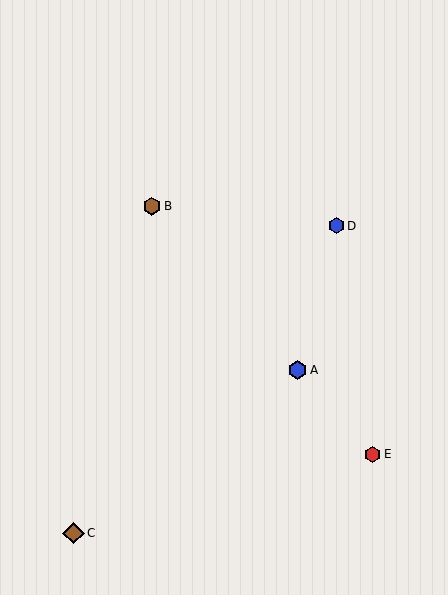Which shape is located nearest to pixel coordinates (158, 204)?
The brown hexagon (labeled B) at (152, 206) is nearest to that location.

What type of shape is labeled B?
Shape B is a brown hexagon.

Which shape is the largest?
The brown diamond (labeled C) is the largest.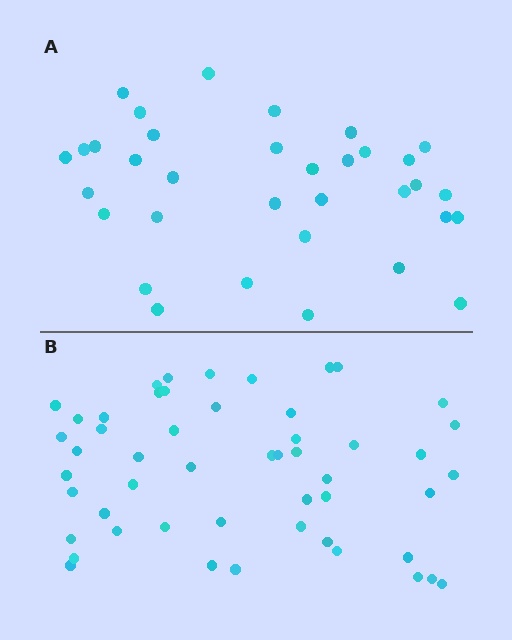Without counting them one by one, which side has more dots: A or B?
Region B (the bottom region) has more dots.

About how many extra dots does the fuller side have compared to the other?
Region B has approximately 15 more dots than region A.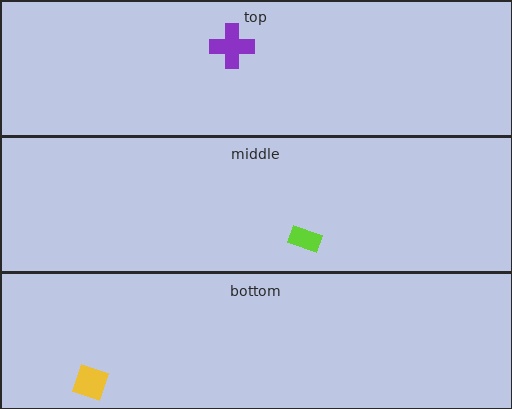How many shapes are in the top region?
1.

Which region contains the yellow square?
The bottom region.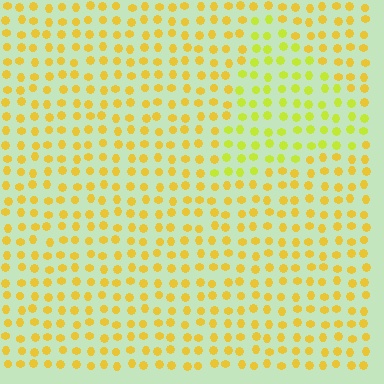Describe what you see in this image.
The image is filled with small yellow elements in a uniform arrangement. A triangle-shaped region is visible where the elements are tinted to a slightly different hue, forming a subtle color boundary.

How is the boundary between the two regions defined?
The boundary is defined purely by a slight shift in hue (about 26 degrees). Spacing, size, and orientation are identical on both sides.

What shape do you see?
I see a triangle.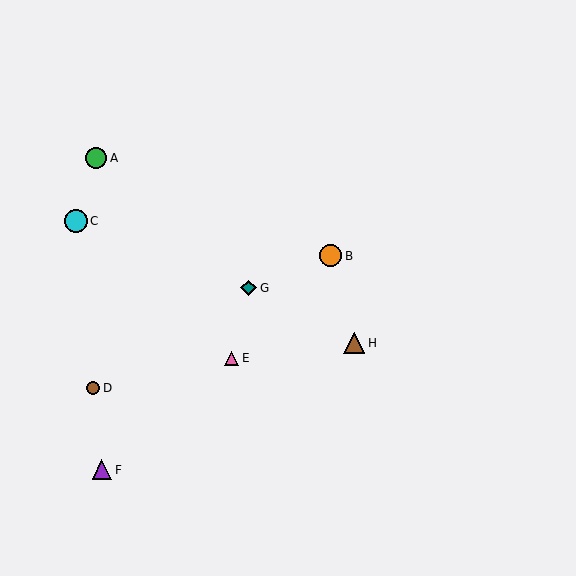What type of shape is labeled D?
Shape D is a brown circle.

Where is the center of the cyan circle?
The center of the cyan circle is at (76, 221).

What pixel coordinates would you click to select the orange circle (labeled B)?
Click at (331, 256) to select the orange circle B.